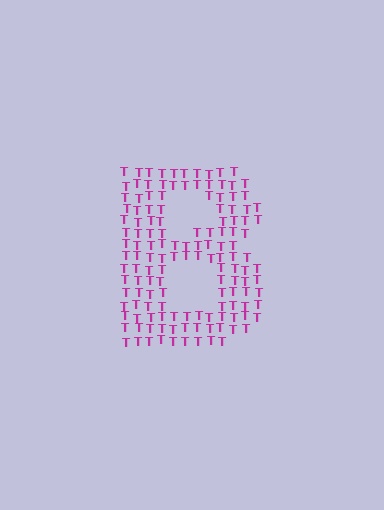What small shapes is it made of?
It is made of small letter T's.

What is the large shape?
The large shape is the letter B.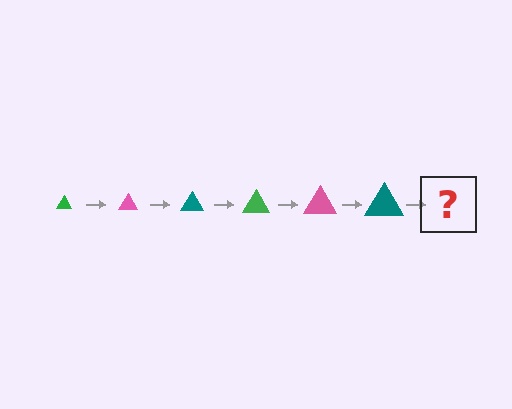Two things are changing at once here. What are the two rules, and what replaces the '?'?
The two rules are that the triangle grows larger each step and the color cycles through green, pink, and teal. The '?' should be a green triangle, larger than the previous one.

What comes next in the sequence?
The next element should be a green triangle, larger than the previous one.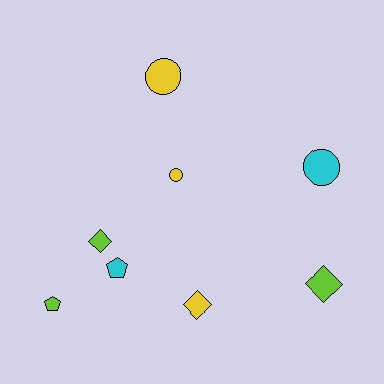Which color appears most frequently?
Lime, with 3 objects.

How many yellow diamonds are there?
There is 1 yellow diamond.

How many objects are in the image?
There are 8 objects.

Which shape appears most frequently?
Circle, with 3 objects.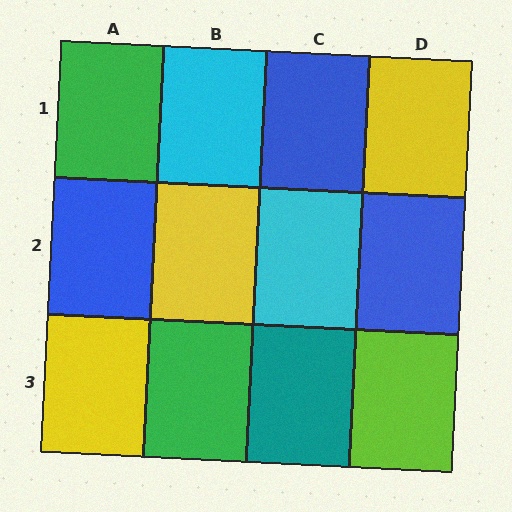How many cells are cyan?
2 cells are cyan.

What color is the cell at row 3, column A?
Yellow.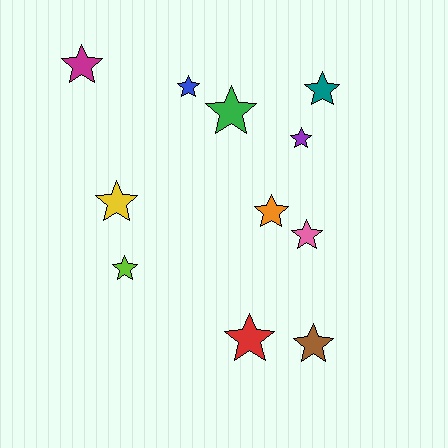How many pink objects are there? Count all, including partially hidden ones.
There is 1 pink object.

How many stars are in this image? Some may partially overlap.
There are 11 stars.